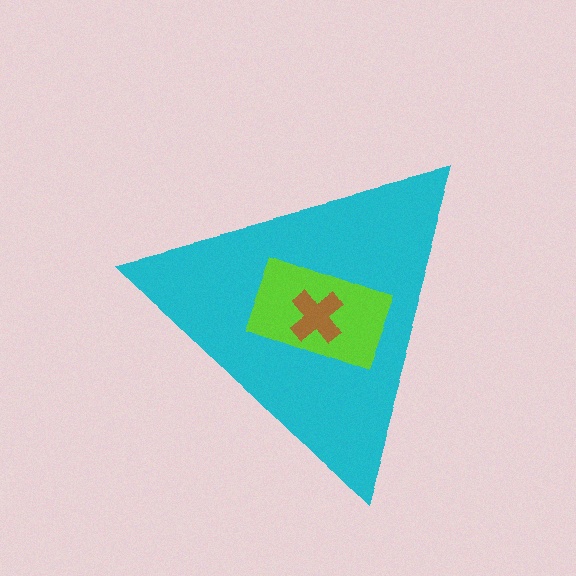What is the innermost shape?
The brown cross.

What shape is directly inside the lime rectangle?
The brown cross.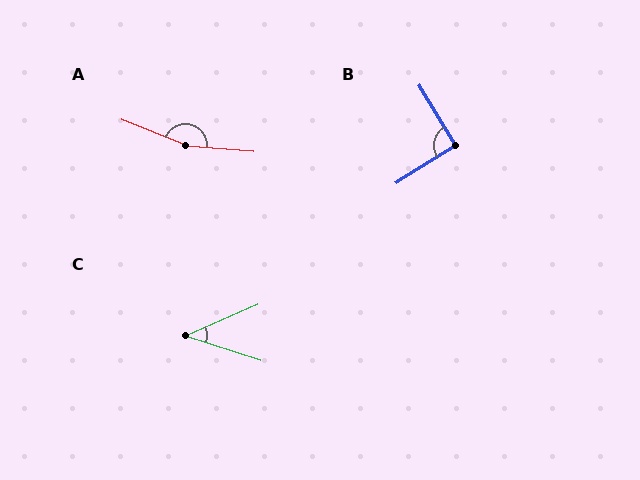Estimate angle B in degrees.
Approximately 91 degrees.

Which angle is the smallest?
C, at approximately 42 degrees.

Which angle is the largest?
A, at approximately 162 degrees.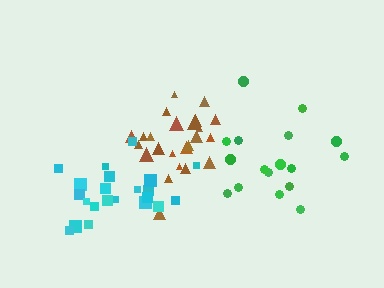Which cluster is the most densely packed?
Brown.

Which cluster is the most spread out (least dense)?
Green.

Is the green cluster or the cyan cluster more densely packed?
Cyan.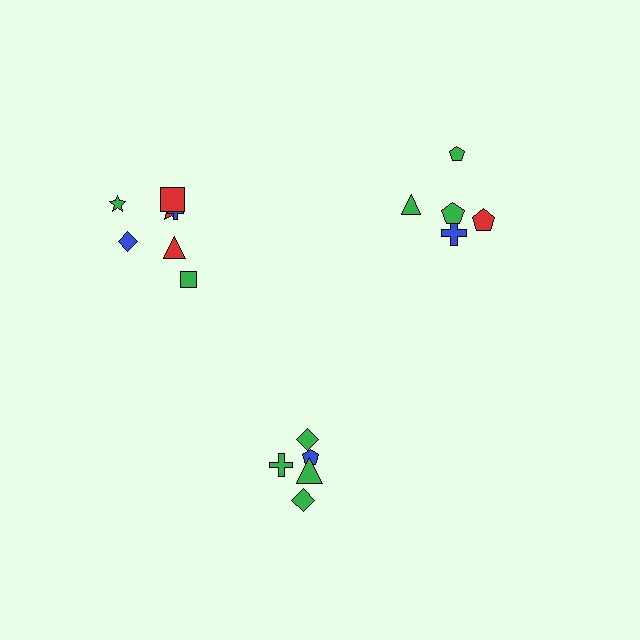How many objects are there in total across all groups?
There are 17 objects.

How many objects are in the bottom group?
There are 5 objects.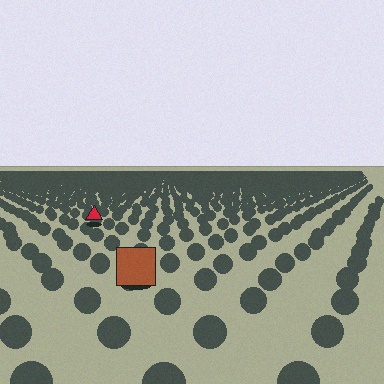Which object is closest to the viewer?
The brown square is closest. The texture marks near it are larger and more spread out.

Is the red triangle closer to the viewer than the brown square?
No. The brown square is closer — you can tell from the texture gradient: the ground texture is coarser near it.